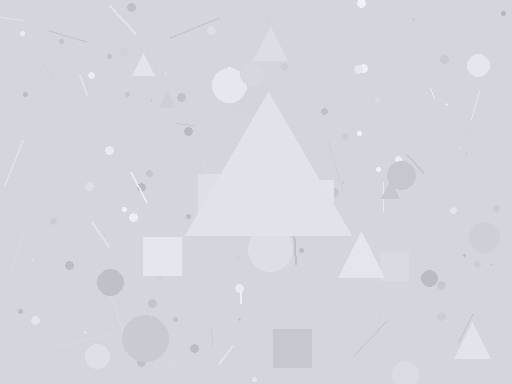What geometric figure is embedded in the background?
A triangle is embedded in the background.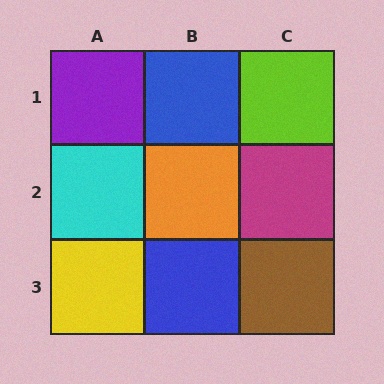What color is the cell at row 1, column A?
Purple.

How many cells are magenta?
1 cell is magenta.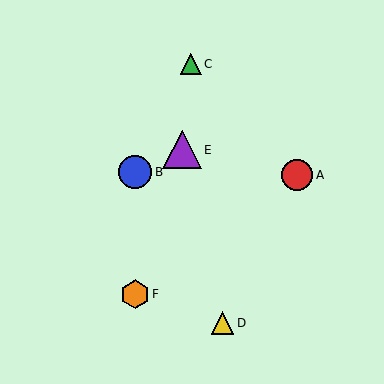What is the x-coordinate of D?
Object D is at x≈222.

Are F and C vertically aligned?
No, F is at x≈135 and C is at x≈191.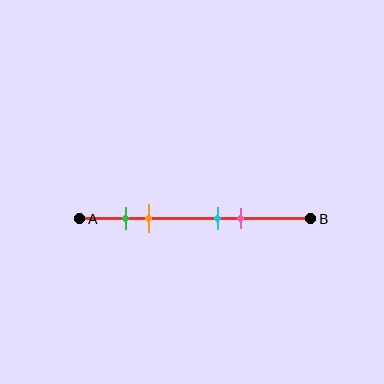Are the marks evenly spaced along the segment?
No, the marks are not evenly spaced.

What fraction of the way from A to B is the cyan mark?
The cyan mark is approximately 60% (0.6) of the way from A to B.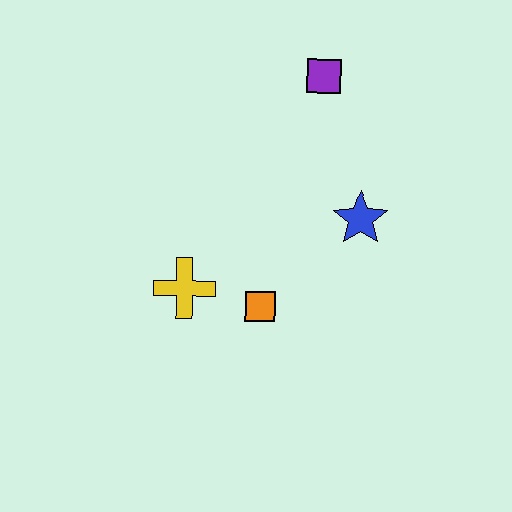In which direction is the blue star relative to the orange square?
The blue star is to the right of the orange square.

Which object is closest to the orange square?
The yellow cross is closest to the orange square.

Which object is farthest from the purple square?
The yellow cross is farthest from the purple square.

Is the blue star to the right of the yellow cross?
Yes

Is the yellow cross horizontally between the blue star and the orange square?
No